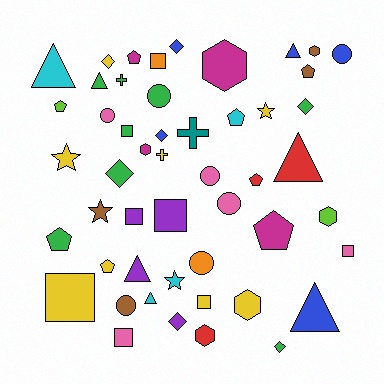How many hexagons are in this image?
There are 6 hexagons.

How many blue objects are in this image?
There are 5 blue objects.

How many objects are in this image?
There are 50 objects.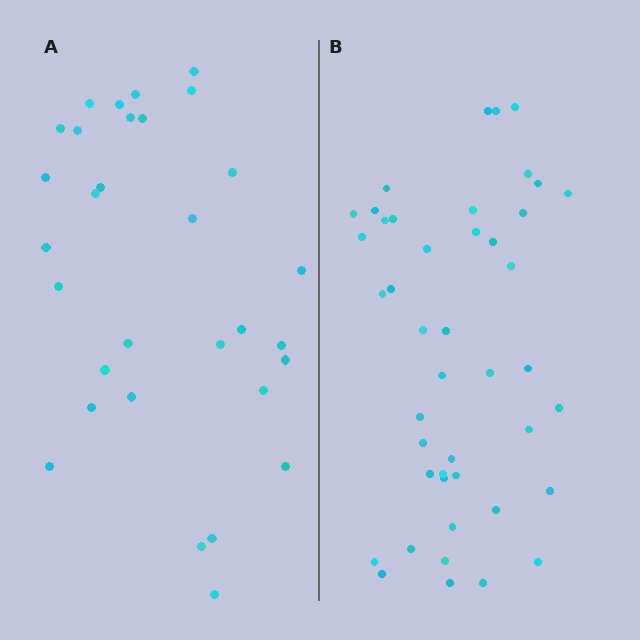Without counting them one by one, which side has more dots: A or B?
Region B (the right region) has more dots.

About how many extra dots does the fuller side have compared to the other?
Region B has approximately 15 more dots than region A.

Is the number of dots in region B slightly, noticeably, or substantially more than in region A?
Region B has noticeably more, but not dramatically so. The ratio is roughly 1.4 to 1.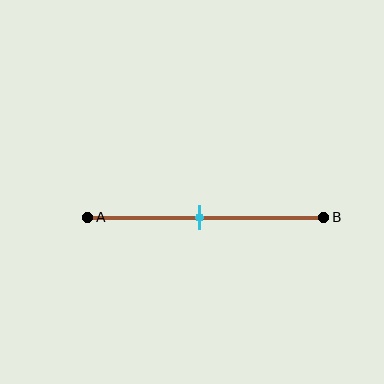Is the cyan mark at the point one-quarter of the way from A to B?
No, the mark is at about 45% from A, not at the 25% one-quarter point.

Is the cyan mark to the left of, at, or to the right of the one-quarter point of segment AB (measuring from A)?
The cyan mark is to the right of the one-quarter point of segment AB.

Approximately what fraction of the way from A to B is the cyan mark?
The cyan mark is approximately 45% of the way from A to B.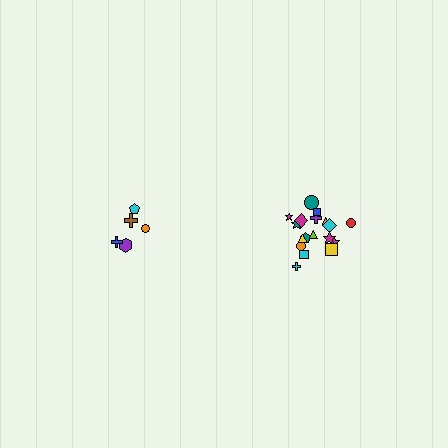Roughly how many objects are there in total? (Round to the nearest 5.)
Roughly 25 objects in total.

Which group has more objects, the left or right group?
The right group.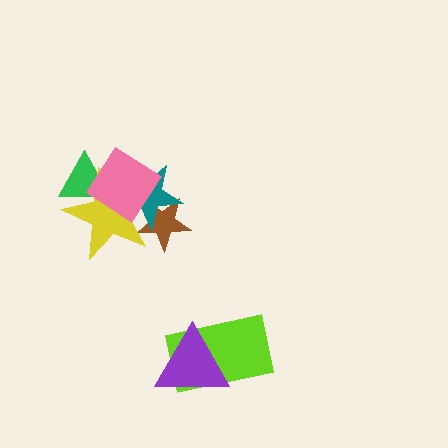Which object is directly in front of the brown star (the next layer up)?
The teal star is directly in front of the brown star.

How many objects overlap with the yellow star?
4 objects overlap with the yellow star.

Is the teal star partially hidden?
Yes, it is partially covered by another shape.